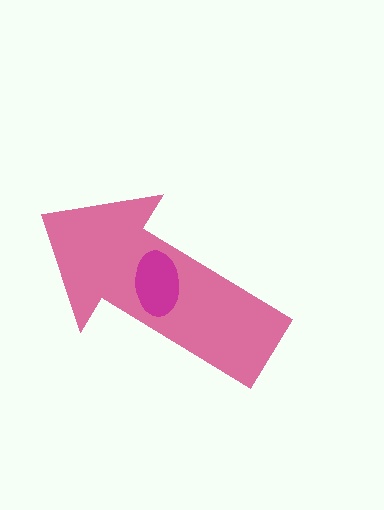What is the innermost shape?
The magenta ellipse.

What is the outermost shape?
The pink arrow.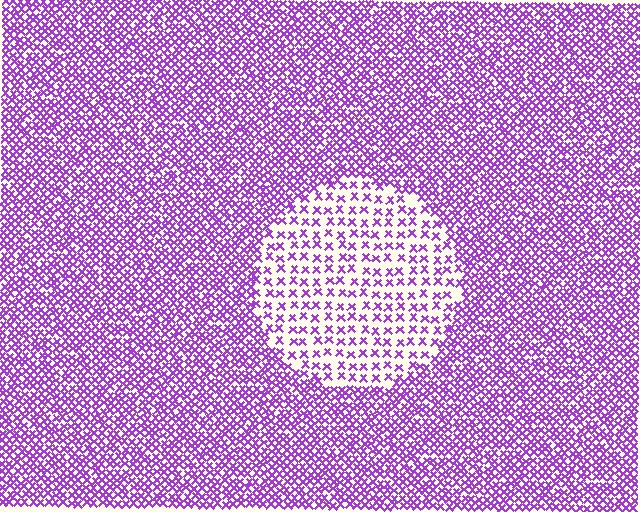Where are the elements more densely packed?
The elements are more densely packed outside the circle boundary.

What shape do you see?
I see a circle.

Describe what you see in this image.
The image contains small purple elements arranged at two different densities. A circle-shaped region is visible where the elements are less densely packed than the surrounding area.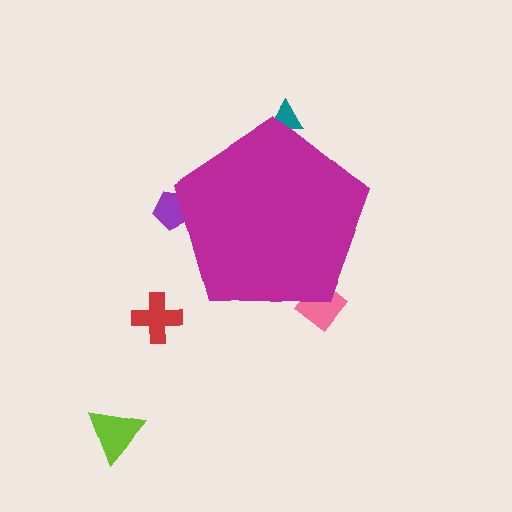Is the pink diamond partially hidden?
Yes, the pink diamond is partially hidden behind the magenta pentagon.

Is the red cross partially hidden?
No, the red cross is fully visible.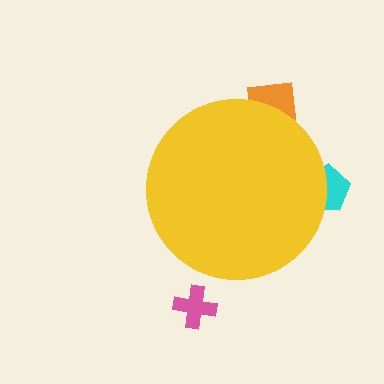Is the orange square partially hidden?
Yes, the orange square is partially hidden behind the yellow circle.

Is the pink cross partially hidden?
No, the pink cross is fully visible.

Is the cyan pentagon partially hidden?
Yes, the cyan pentagon is partially hidden behind the yellow circle.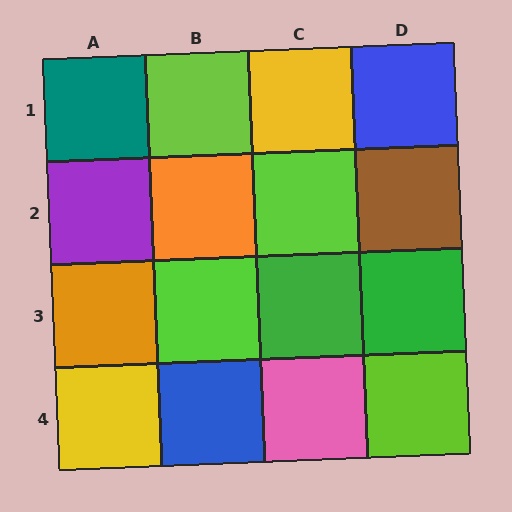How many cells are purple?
1 cell is purple.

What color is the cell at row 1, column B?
Lime.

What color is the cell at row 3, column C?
Green.